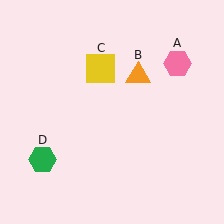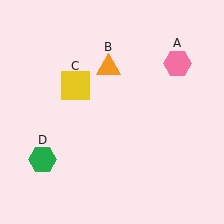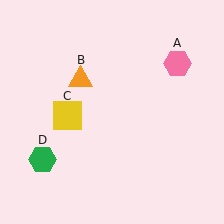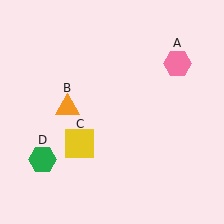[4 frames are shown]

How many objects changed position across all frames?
2 objects changed position: orange triangle (object B), yellow square (object C).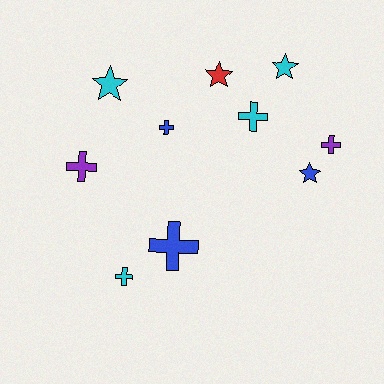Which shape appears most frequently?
Cross, with 6 objects.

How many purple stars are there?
There are no purple stars.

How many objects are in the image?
There are 10 objects.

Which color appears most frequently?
Cyan, with 4 objects.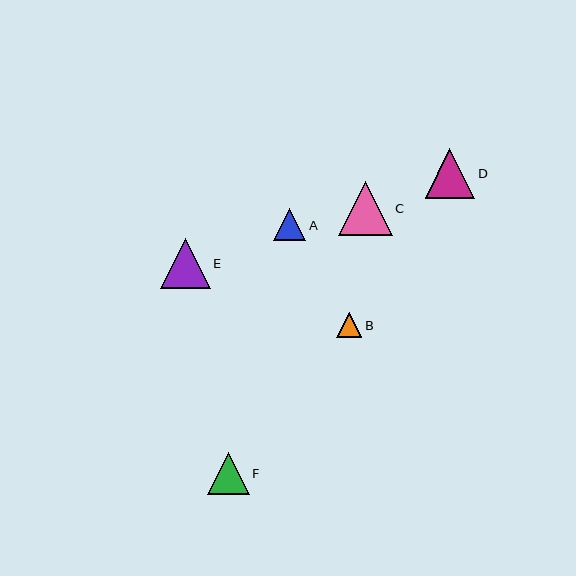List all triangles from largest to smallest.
From largest to smallest: C, D, E, F, A, B.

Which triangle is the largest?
Triangle C is the largest with a size of approximately 54 pixels.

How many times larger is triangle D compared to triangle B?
Triangle D is approximately 2.0 times the size of triangle B.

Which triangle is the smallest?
Triangle B is the smallest with a size of approximately 25 pixels.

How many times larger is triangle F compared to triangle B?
Triangle F is approximately 1.7 times the size of triangle B.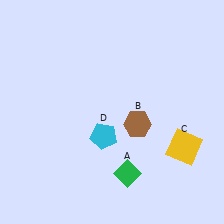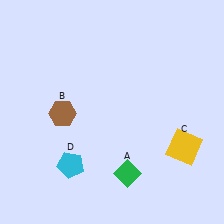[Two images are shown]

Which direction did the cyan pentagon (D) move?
The cyan pentagon (D) moved left.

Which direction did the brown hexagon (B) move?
The brown hexagon (B) moved left.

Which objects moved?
The objects that moved are: the brown hexagon (B), the cyan pentagon (D).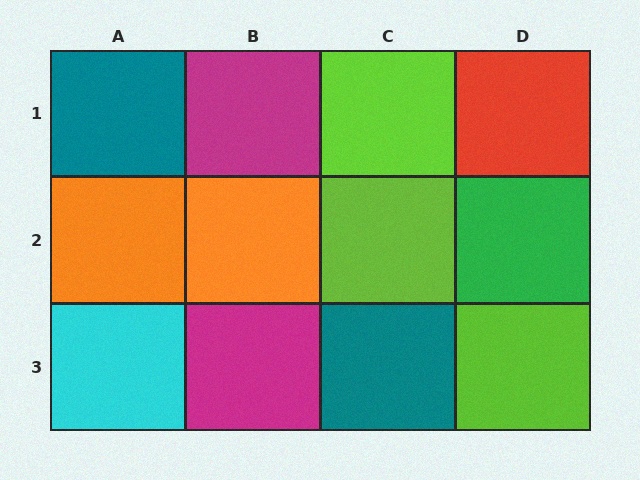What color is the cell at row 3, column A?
Cyan.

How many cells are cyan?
1 cell is cyan.